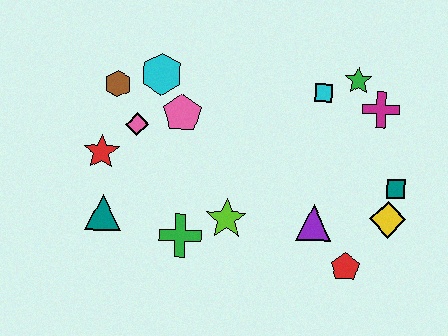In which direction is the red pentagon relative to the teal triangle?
The red pentagon is to the right of the teal triangle.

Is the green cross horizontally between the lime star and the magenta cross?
No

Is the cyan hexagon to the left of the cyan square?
Yes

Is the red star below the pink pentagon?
Yes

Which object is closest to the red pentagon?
The purple triangle is closest to the red pentagon.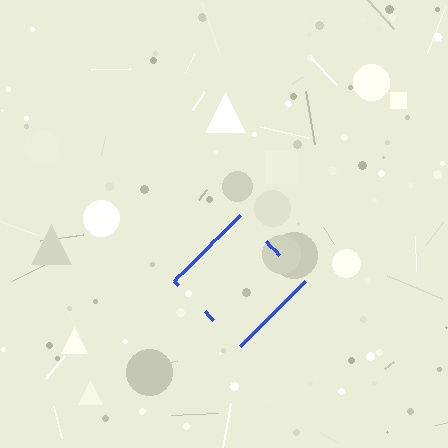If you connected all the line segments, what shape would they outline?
They would outline a diamond.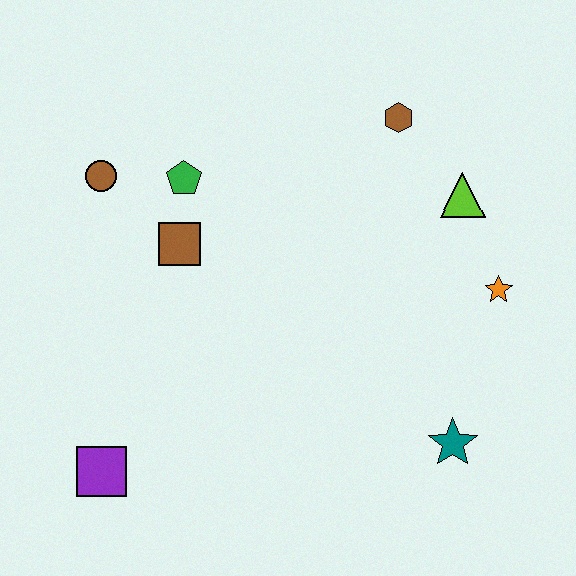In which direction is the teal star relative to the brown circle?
The teal star is to the right of the brown circle.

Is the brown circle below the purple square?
No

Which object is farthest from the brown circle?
The teal star is farthest from the brown circle.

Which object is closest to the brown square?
The green pentagon is closest to the brown square.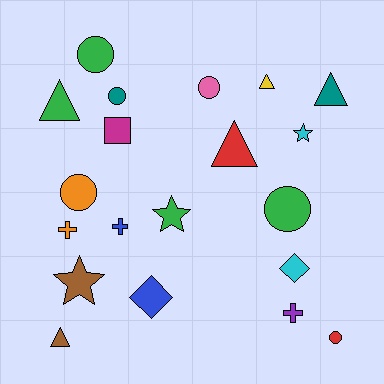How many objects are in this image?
There are 20 objects.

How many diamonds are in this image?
There are 2 diamonds.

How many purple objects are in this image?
There is 1 purple object.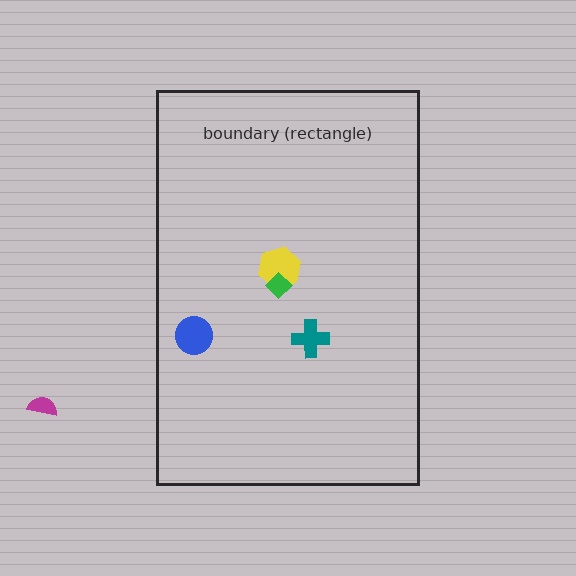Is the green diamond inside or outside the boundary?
Inside.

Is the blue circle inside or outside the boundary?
Inside.